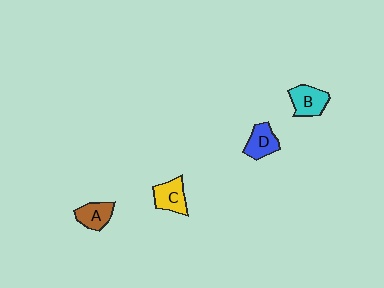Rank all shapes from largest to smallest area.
From largest to smallest: B (cyan), C (yellow), D (blue), A (brown).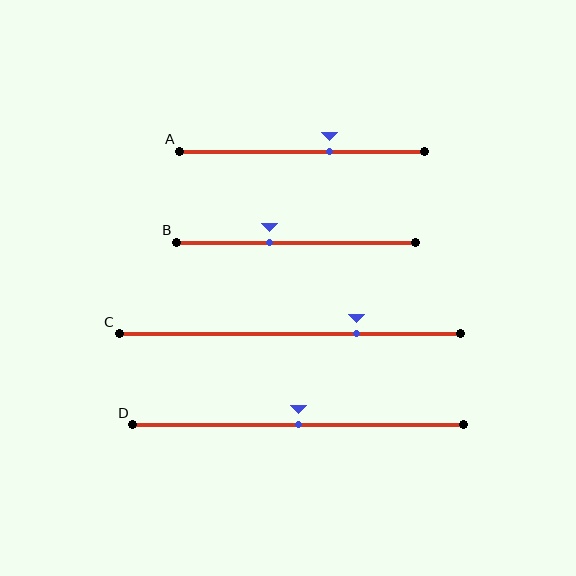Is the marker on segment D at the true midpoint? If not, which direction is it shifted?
Yes, the marker on segment D is at the true midpoint.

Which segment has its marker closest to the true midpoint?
Segment D has its marker closest to the true midpoint.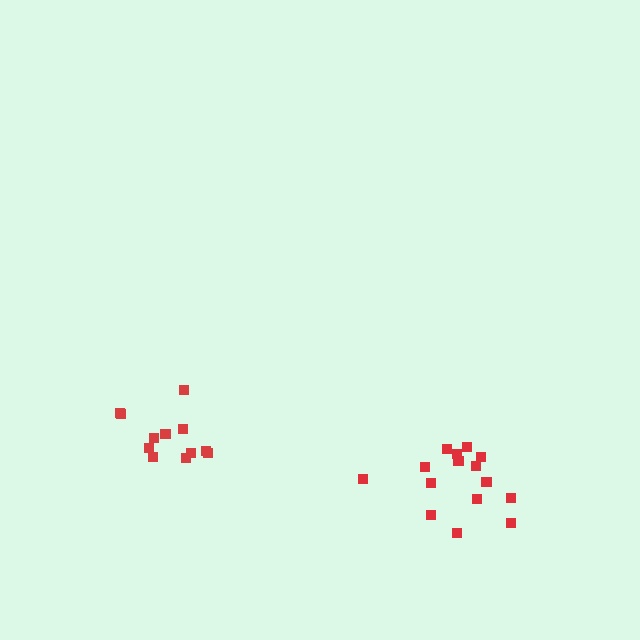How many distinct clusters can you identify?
There are 2 distinct clusters.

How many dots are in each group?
Group 1: 12 dots, Group 2: 15 dots (27 total).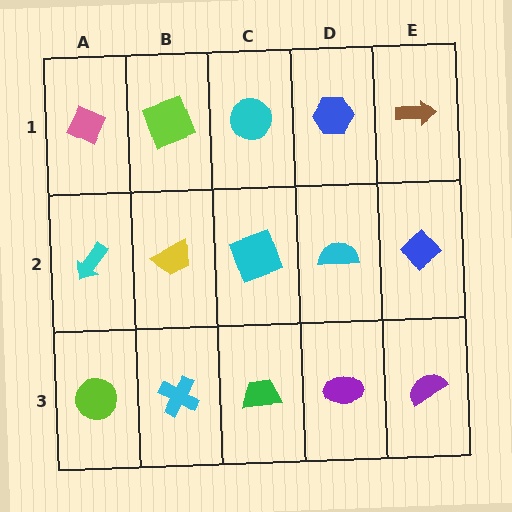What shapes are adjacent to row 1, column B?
A yellow trapezoid (row 2, column B), a pink diamond (row 1, column A), a cyan circle (row 1, column C).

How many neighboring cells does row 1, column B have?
3.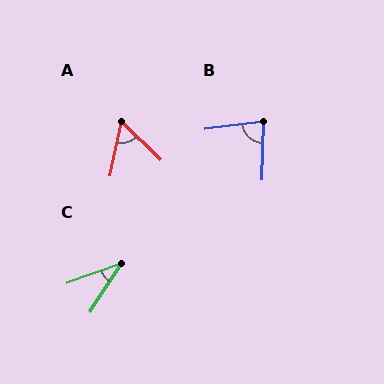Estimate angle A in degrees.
Approximately 58 degrees.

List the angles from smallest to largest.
C (37°), A (58°), B (81°).